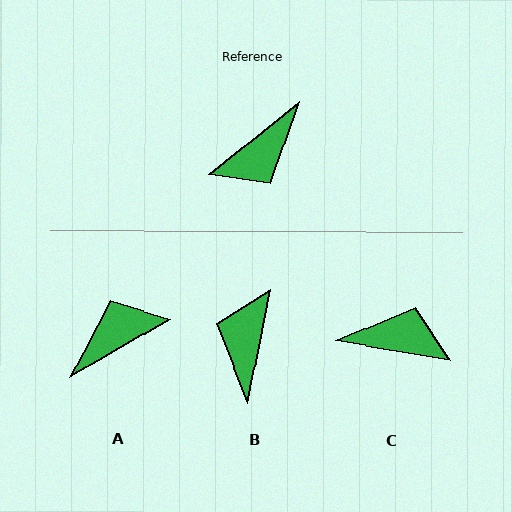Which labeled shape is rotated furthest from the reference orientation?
A, about 172 degrees away.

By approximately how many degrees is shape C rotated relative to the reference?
Approximately 132 degrees counter-clockwise.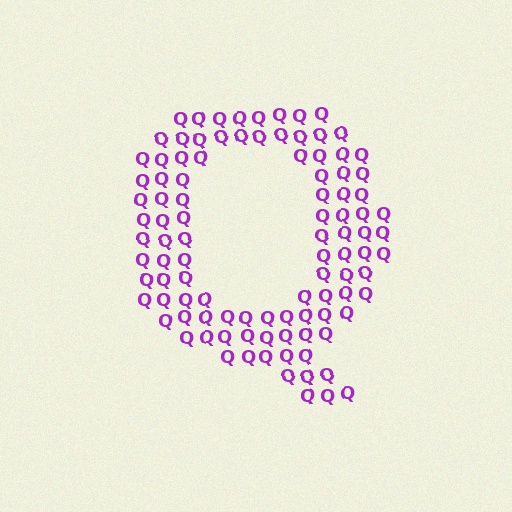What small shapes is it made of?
It is made of small letter Q's.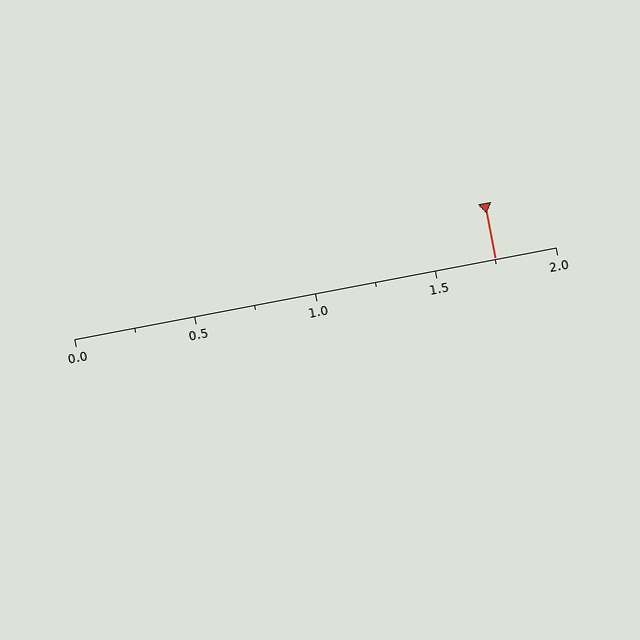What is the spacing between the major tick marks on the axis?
The major ticks are spaced 0.5 apart.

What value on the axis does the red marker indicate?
The marker indicates approximately 1.75.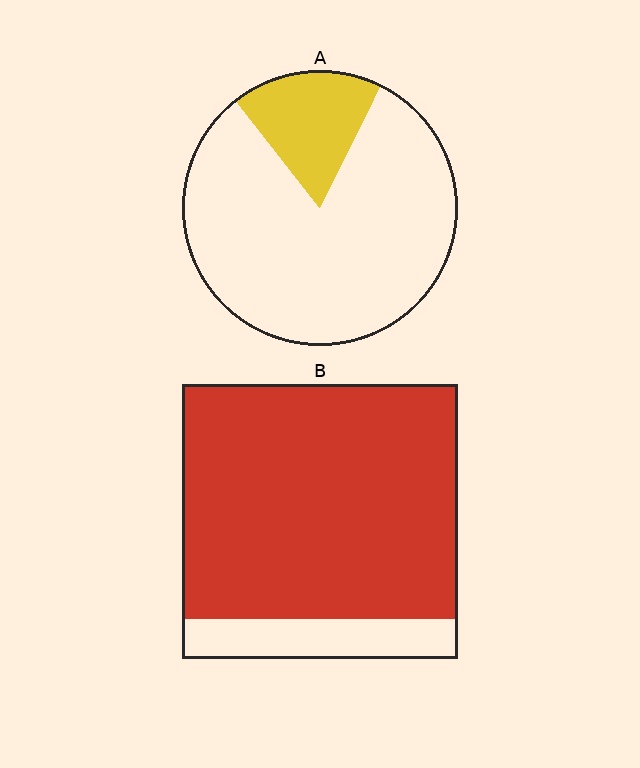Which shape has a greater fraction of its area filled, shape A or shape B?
Shape B.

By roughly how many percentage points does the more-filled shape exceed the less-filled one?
By roughly 65 percentage points (B over A).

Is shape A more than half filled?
No.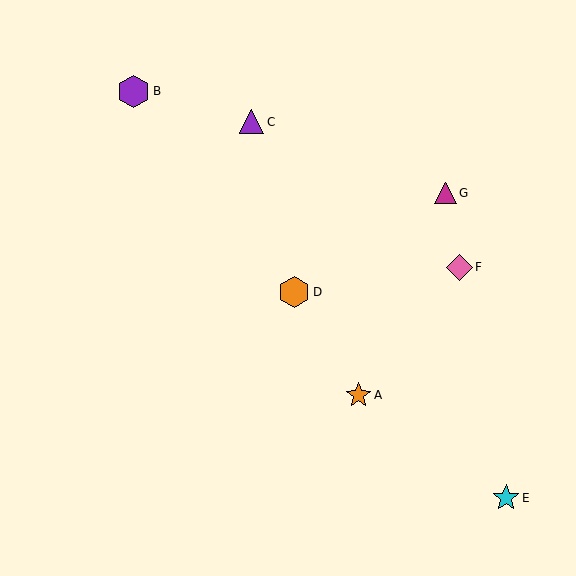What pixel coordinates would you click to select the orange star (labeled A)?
Click at (358, 395) to select the orange star A.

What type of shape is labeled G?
Shape G is a magenta triangle.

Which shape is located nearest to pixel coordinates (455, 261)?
The pink diamond (labeled F) at (459, 267) is nearest to that location.